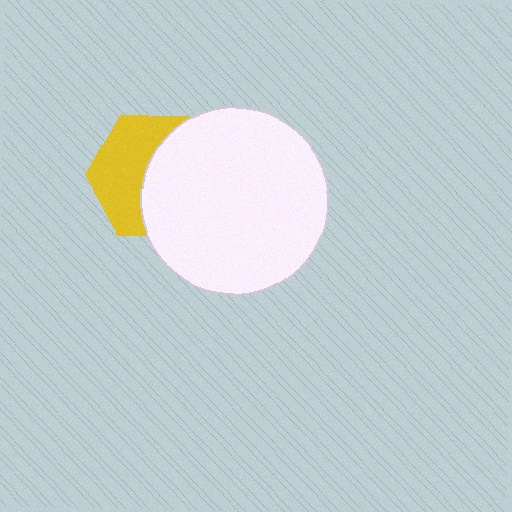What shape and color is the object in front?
The object in front is a white circle.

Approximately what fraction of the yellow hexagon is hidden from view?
Roughly 52% of the yellow hexagon is hidden behind the white circle.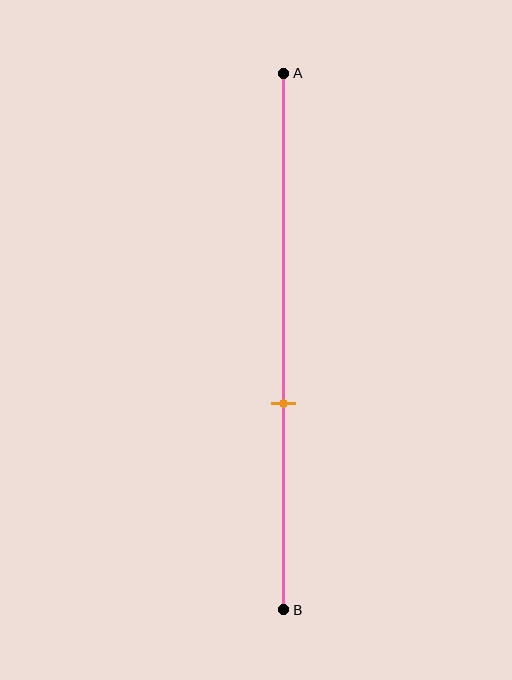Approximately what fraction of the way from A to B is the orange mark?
The orange mark is approximately 60% of the way from A to B.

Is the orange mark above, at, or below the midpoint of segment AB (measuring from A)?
The orange mark is below the midpoint of segment AB.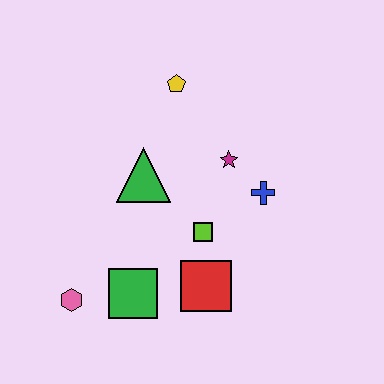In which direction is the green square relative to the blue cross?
The green square is to the left of the blue cross.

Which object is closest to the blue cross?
The magenta star is closest to the blue cross.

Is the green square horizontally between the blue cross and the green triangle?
No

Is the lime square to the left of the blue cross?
Yes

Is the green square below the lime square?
Yes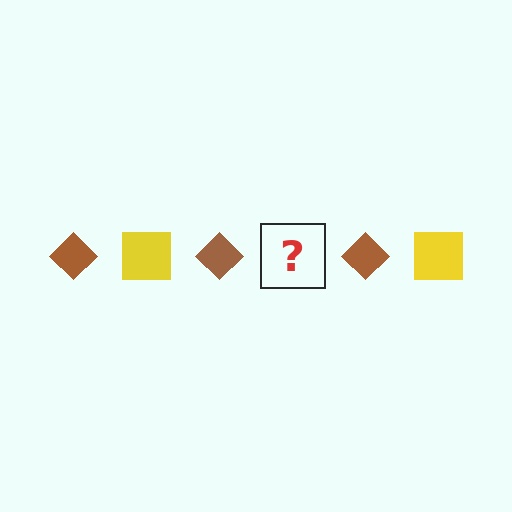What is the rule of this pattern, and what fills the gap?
The rule is that the pattern alternates between brown diamond and yellow square. The gap should be filled with a yellow square.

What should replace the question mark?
The question mark should be replaced with a yellow square.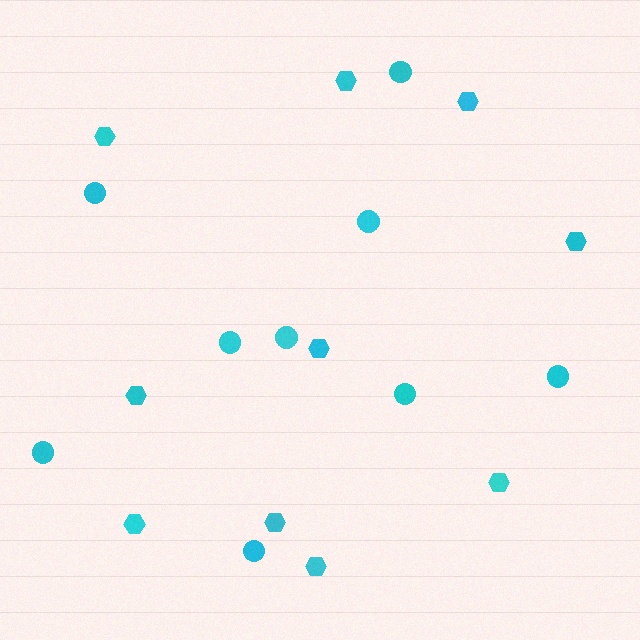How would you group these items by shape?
There are 2 groups: one group of hexagons (10) and one group of circles (9).